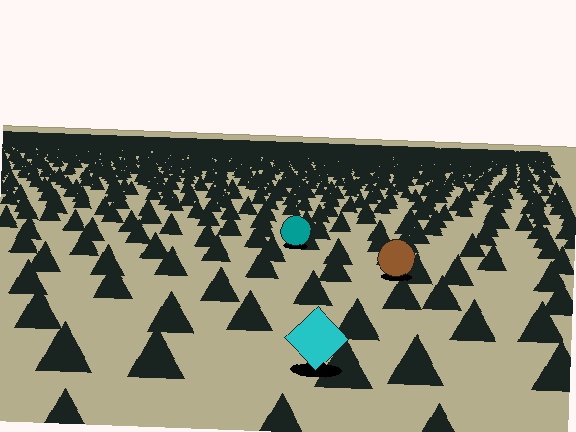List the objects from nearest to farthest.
From nearest to farthest: the cyan diamond, the brown circle, the teal circle.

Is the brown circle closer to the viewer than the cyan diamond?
No. The cyan diamond is closer — you can tell from the texture gradient: the ground texture is coarser near it.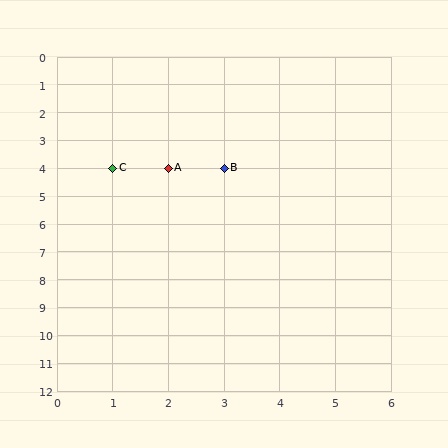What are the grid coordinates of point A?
Point A is at grid coordinates (2, 4).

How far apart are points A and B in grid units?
Points A and B are 1 column apart.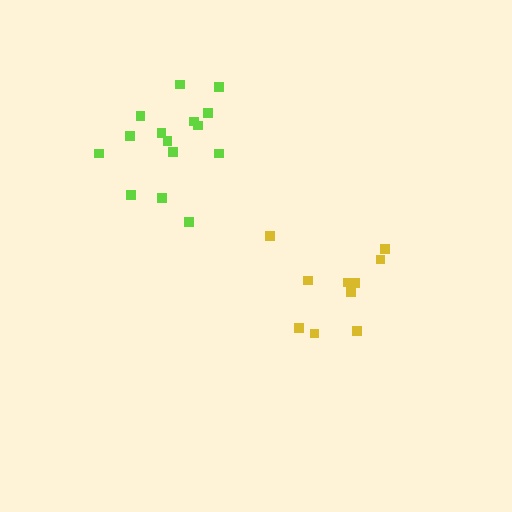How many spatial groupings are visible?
There are 2 spatial groupings.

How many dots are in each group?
Group 1: 10 dots, Group 2: 15 dots (25 total).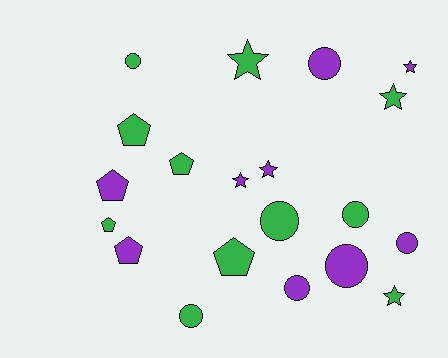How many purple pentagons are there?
There are 2 purple pentagons.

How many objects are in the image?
There are 20 objects.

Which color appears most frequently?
Green, with 11 objects.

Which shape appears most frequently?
Circle, with 8 objects.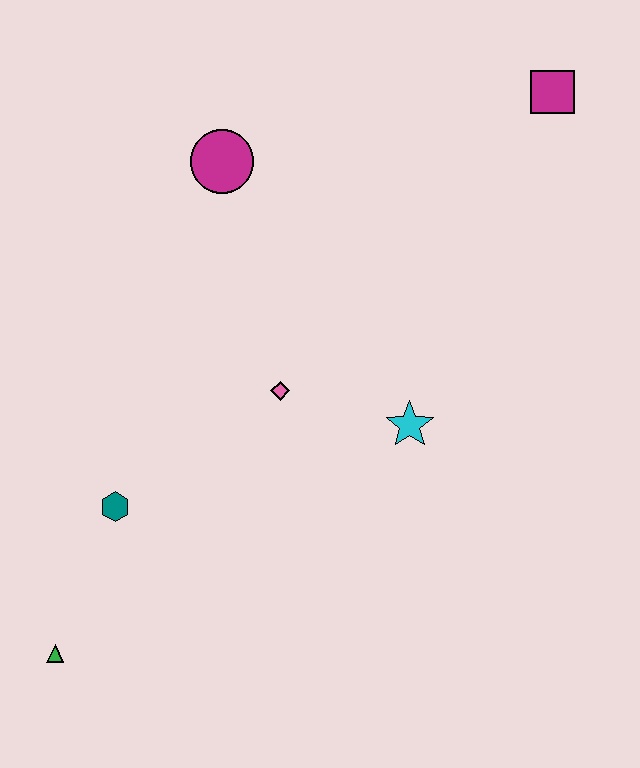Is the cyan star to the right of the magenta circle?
Yes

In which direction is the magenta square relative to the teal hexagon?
The magenta square is to the right of the teal hexagon.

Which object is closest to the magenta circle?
The pink diamond is closest to the magenta circle.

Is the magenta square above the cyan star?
Yes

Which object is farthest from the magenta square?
The green triangle is farthest from the magenta square.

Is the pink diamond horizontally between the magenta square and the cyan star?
No